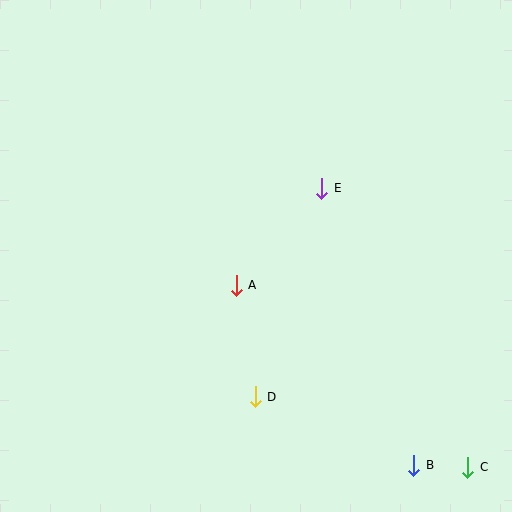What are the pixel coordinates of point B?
Point B is at (414, 465).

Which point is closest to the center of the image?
Point A at (236, 285) is closest to the center.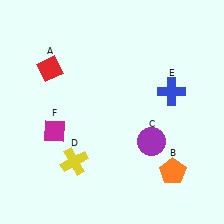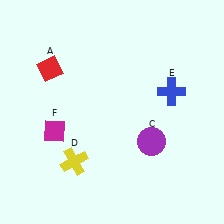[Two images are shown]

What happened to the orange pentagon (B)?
The orange pentagon (B) was removed in Image 2. It was in the bottom-right area of Image 1.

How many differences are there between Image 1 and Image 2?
There is 1 difference between the two images.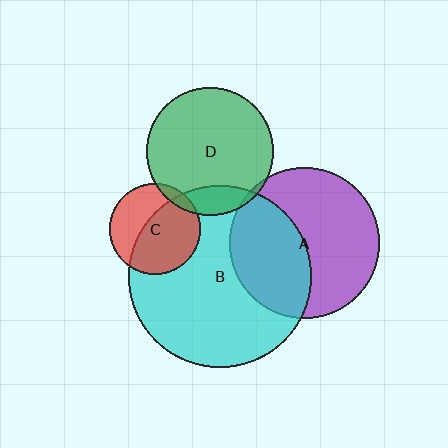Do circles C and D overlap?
Yes.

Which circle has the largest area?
Circle B (cyan).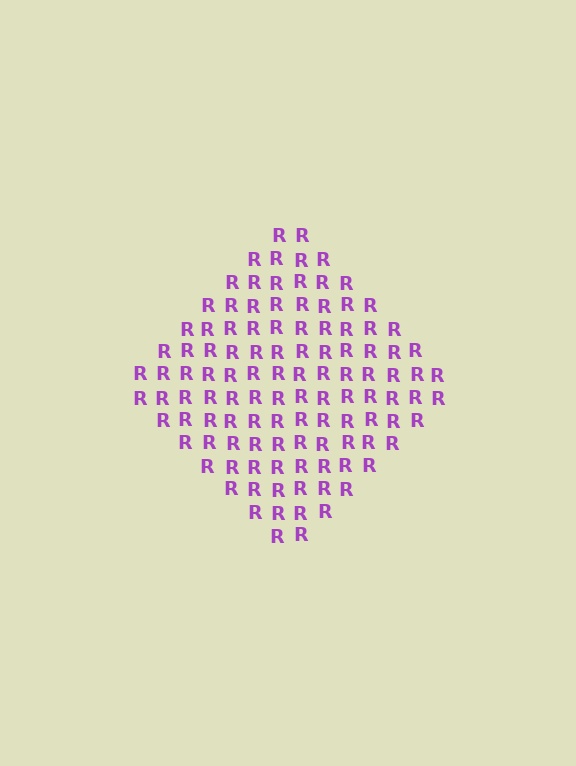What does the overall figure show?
The overall figure shows a diamond.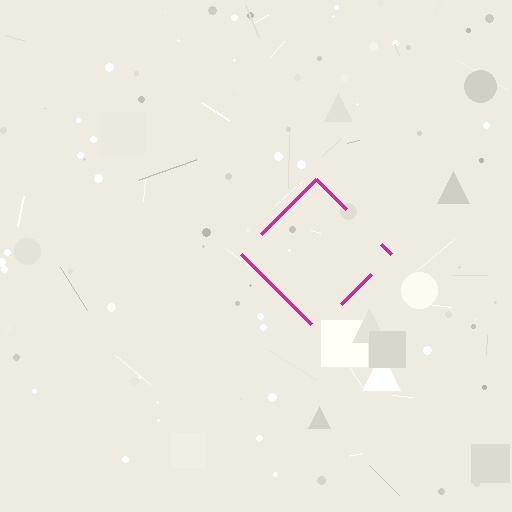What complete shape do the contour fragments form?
The contour fragments form a diamond.